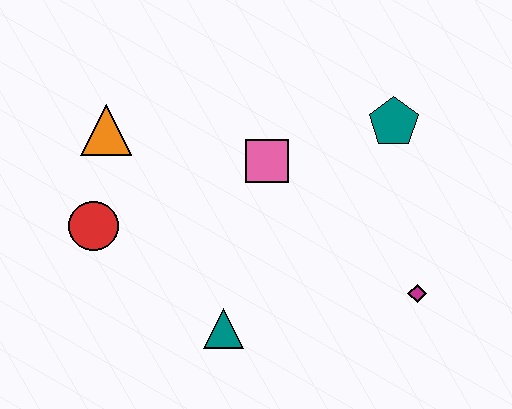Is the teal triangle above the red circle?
No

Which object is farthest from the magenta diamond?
The orange triangle is farthest from the magenta diamond.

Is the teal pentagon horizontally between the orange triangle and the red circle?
No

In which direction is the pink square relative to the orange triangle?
The pink square is to the right of the orange triangle.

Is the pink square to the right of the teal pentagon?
No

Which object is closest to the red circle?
The orange triangle is closest to the red circle.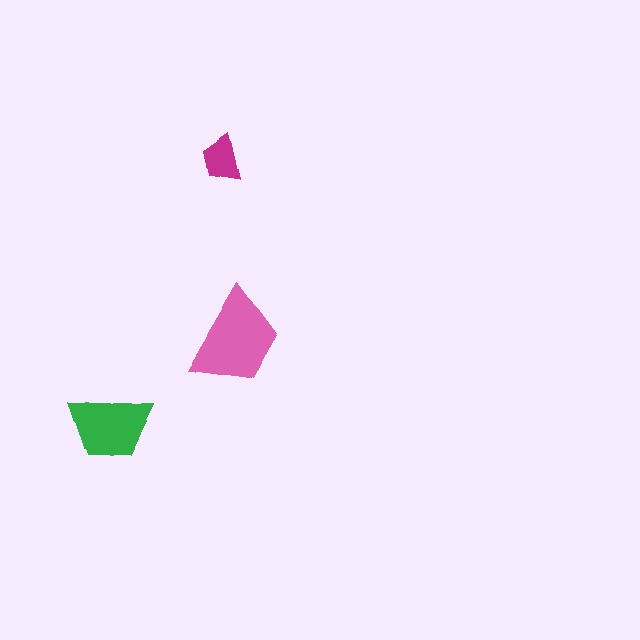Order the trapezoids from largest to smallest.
the pink one, the green one, the magenta one.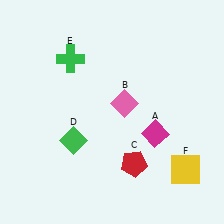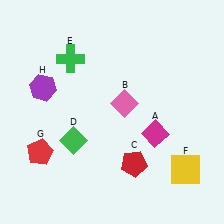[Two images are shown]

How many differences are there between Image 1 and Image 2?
There are 2 differences between the two images.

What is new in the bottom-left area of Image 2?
A red pentagon (G) was added in the bottom-left area of Image 2.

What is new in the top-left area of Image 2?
A purple hexagon (H) was added in the top-left area of Image 2.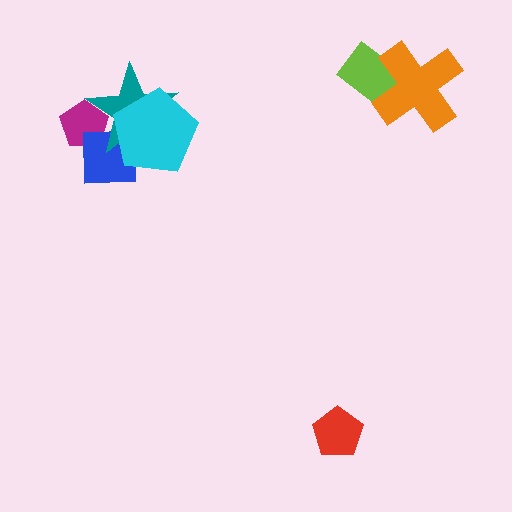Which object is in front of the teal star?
The cyan pentagon is in front of the teal star.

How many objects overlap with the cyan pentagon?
2 objects overlap with the cyan pentagon.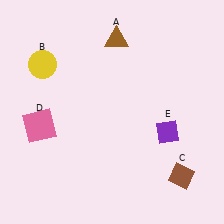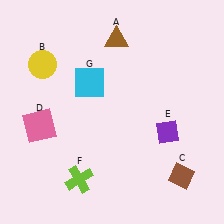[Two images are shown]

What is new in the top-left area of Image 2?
A cyan square (G) was added in the top-left area of Image 2.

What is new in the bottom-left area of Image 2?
A lime cross (F) was added in the bottom-left area of Image 2.